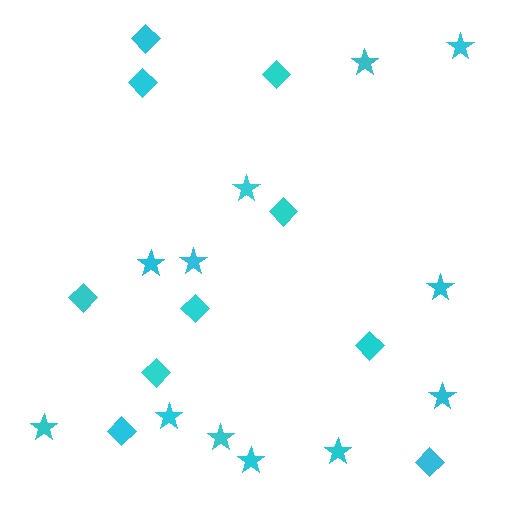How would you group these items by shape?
There are 2 groups: one group of stars (12) and one group of diamonds (10).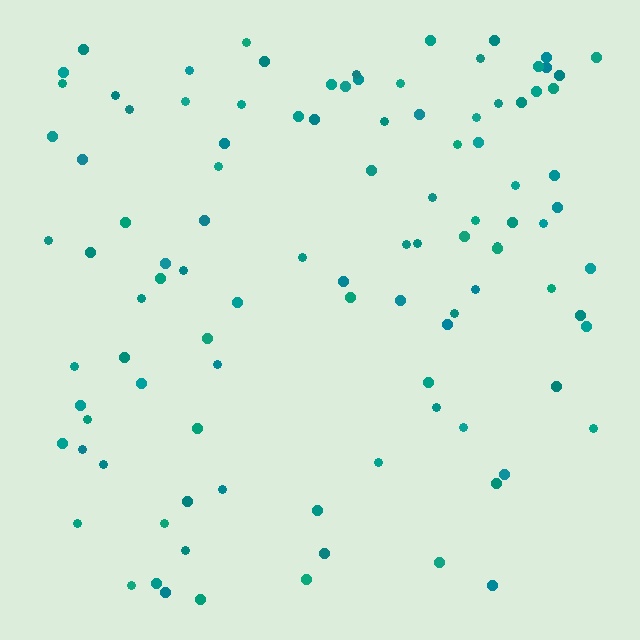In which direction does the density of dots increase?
From bottom to top, with the top side densest.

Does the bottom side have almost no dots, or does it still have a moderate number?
Still a moderate number, just noticeably fewer than the top.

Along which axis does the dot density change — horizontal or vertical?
Vertical.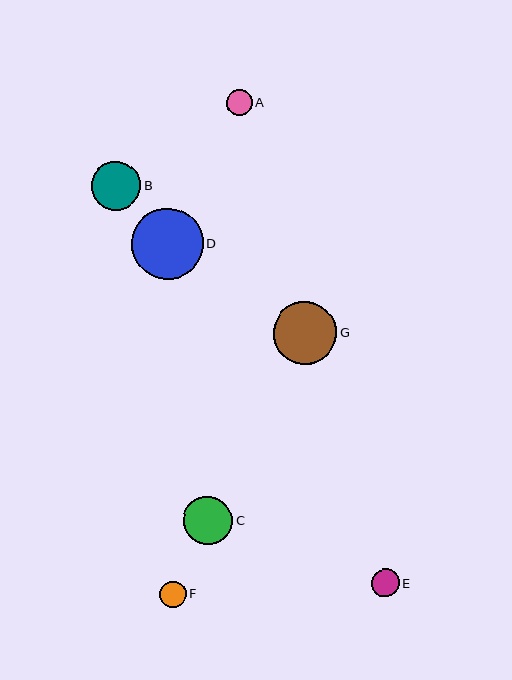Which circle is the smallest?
Circle A is the smallest with a size of approximately 26 pixels.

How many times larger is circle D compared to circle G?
Circle D is approximately 1.1 times the size of circle G.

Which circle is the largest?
Circle D is the largest with a size of approximately 71 pixels.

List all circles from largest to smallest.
From largest to smallest: D, G, B, C, E, F, A.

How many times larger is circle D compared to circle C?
Circle D is approximately 1.5 times the size of circle C.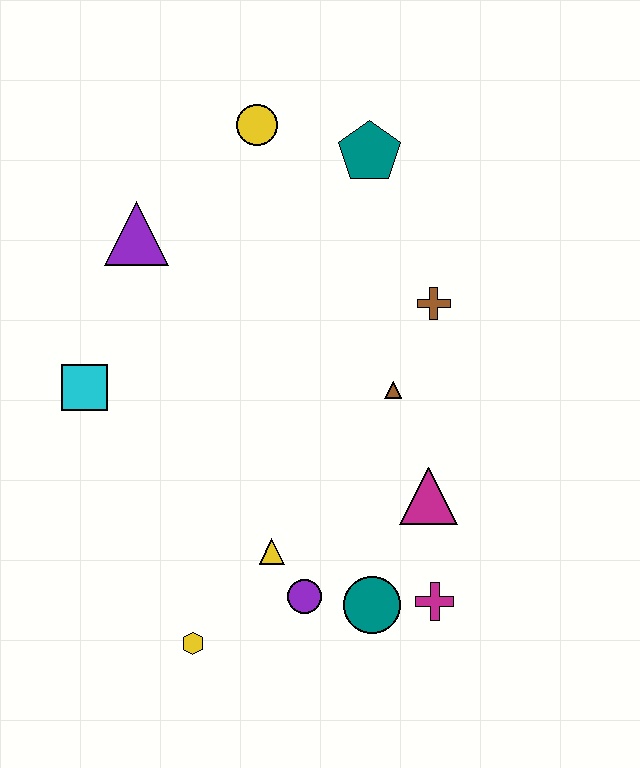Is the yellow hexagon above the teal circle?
No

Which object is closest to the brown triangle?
The brown cross is closest to the brown triangle.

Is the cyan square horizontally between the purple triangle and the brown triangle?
No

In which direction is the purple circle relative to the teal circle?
The purple circle is to the left of the teal circle.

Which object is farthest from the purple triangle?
The magenta cross is farthest from the purple triangle.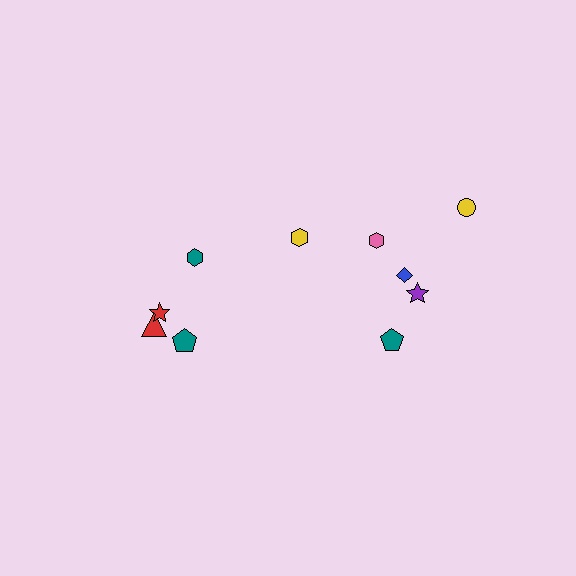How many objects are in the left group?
There are 4 objects.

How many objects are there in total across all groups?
There are 10 objects.